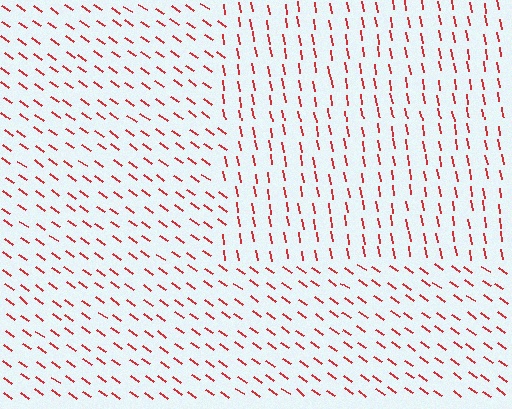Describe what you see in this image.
The image is filled with small red line segments. A rectangle region in the image has lines oriented differently from the surrounding lines, creating a visible texture boundary.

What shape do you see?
I see a rectangle.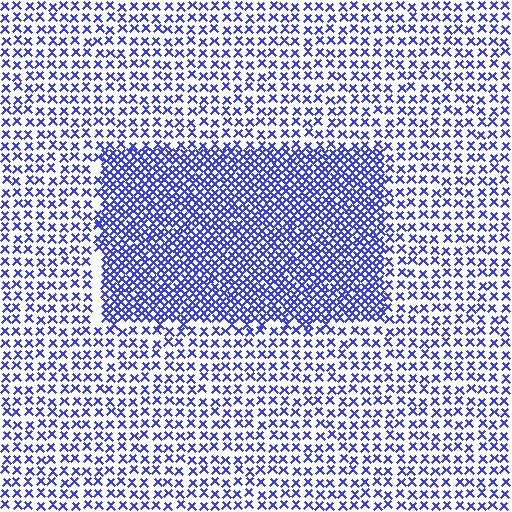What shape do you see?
I see a rectangle.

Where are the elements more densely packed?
The elements are more densely packed inside the rectangle boundary.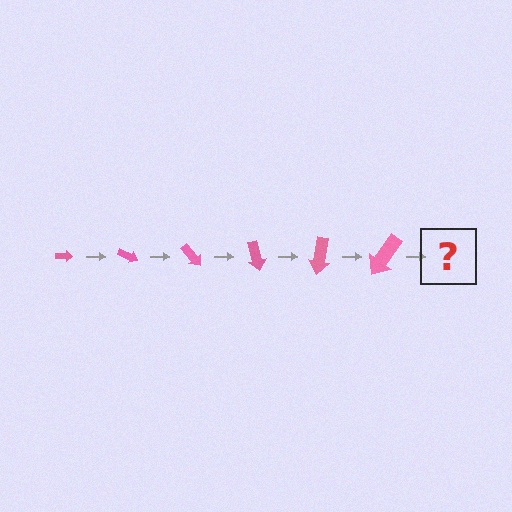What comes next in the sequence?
The next element should be an arrow, larger than the previous one and rotated 150 degrees from the start.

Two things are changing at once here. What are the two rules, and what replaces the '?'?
The two rules are that the arrow grows larger each step and it rotates 25 degrees each step. The '?' should be an arrow, larger than the previous one and rotated 150 degrees from the start.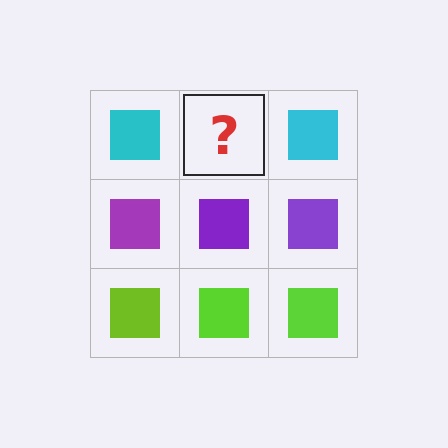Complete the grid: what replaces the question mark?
The question mark should be replaced with a cyan square.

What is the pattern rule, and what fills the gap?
The rule is that each row has a consistent color. The gap should be filled with a cyan square.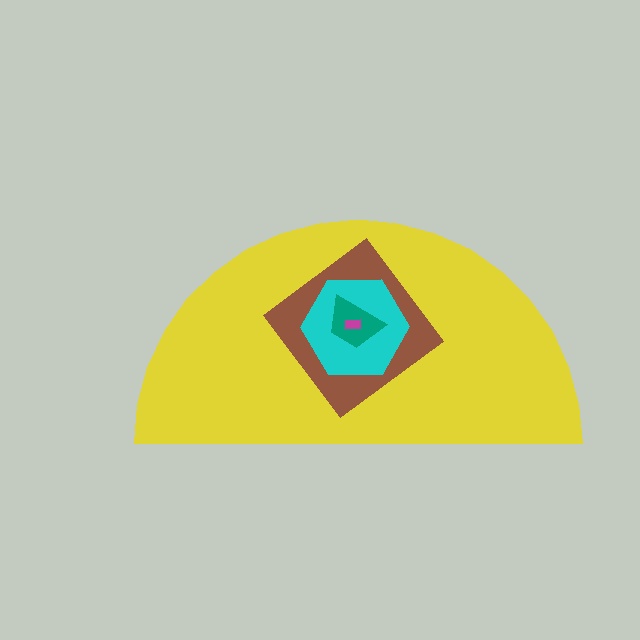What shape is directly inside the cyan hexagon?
The teal trapezoid.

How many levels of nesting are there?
5.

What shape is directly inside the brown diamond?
The cyan hexagon.